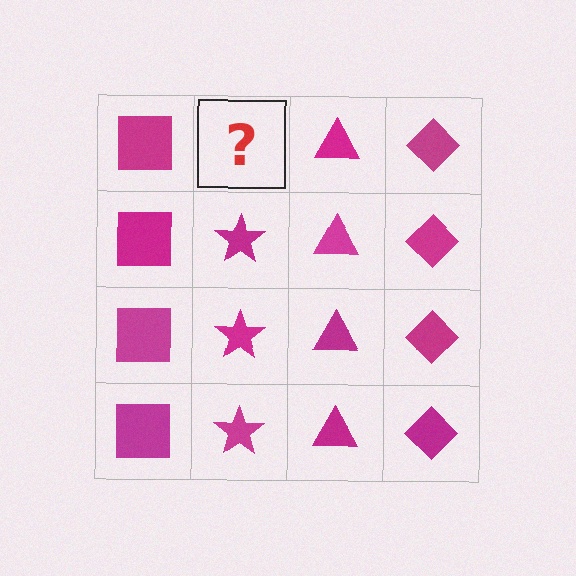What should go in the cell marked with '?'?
The missing cell should contain a magenta star.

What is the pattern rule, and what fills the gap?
The rule is that each column has a consistent shape. The gap should be filled with a magenta star.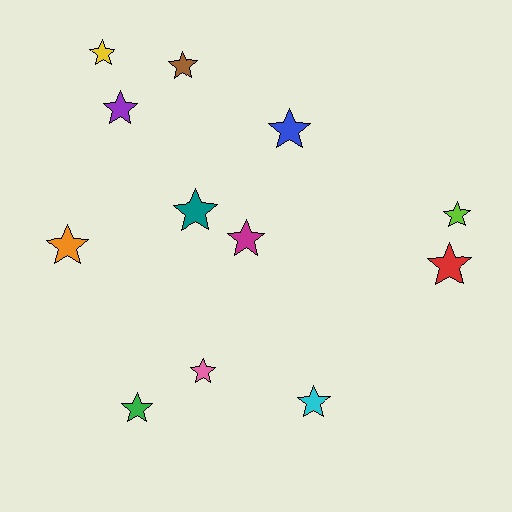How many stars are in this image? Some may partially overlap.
There are 12 stars.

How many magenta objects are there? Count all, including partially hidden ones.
There is 1 magenta object.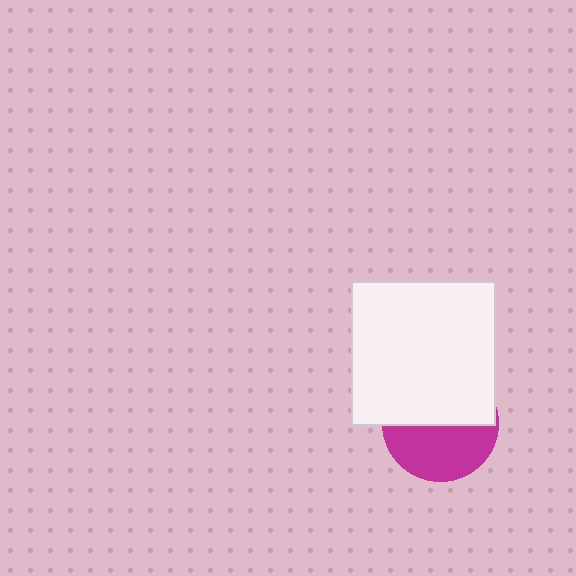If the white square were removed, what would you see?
You would see the complete magenta circle.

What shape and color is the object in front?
The object in front is a white square.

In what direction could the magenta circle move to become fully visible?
The magenta circle could move down. That would shift it out from behind the white square entirely.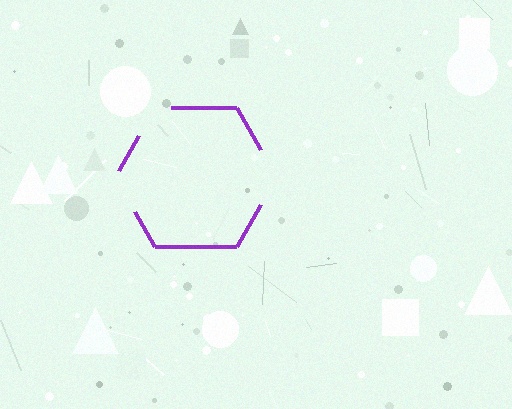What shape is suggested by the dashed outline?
The dashed outline suggests a hexagon.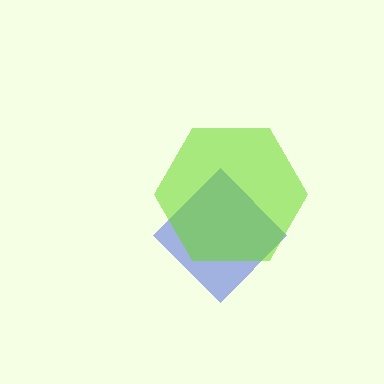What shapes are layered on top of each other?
The layered shapes are: a blue diamond, a lime hexagon.